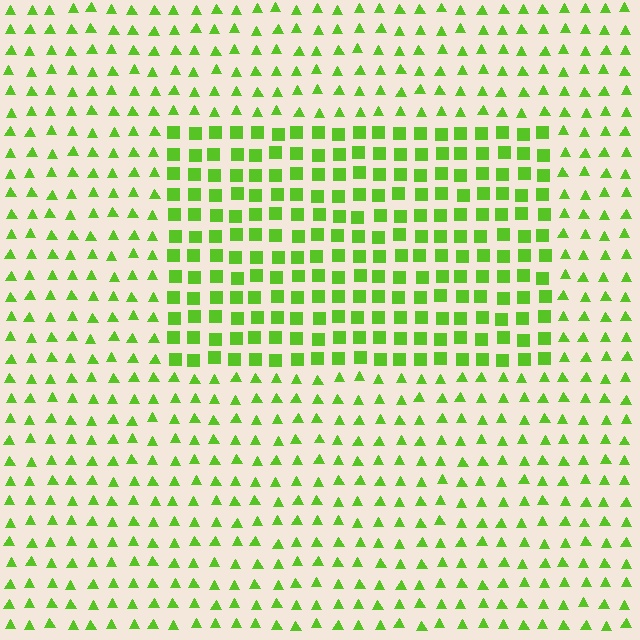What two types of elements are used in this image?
The image uses squares inside the rectangle region and triangles outside it.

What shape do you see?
I see a rectangle.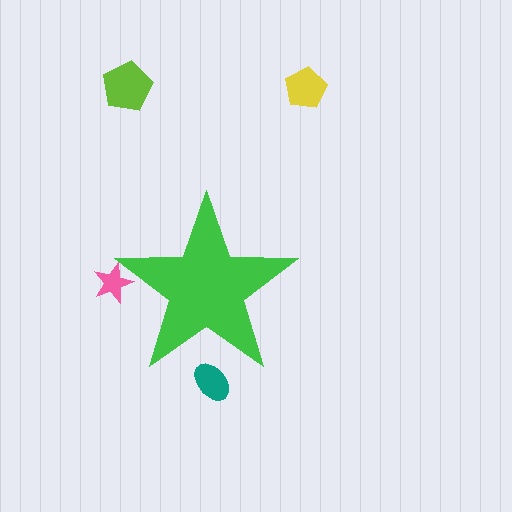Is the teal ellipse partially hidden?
Yes, the teal ellipse is partially hidden behind the green star.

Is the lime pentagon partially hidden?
No, the lime pentagon is fully visible.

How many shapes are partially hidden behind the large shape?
2 shapes are partially hidden.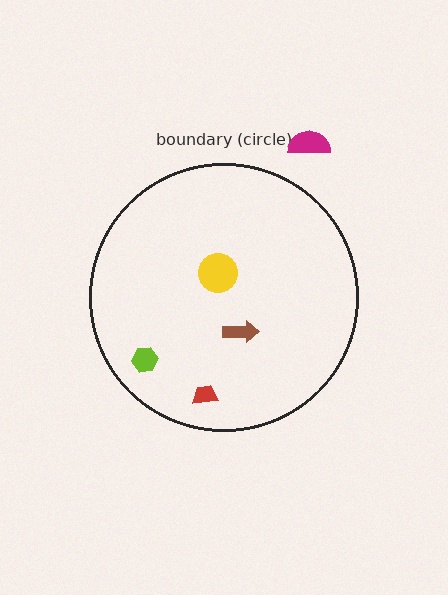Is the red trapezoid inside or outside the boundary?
Inside.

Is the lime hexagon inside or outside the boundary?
Inside.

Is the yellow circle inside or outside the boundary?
Inside.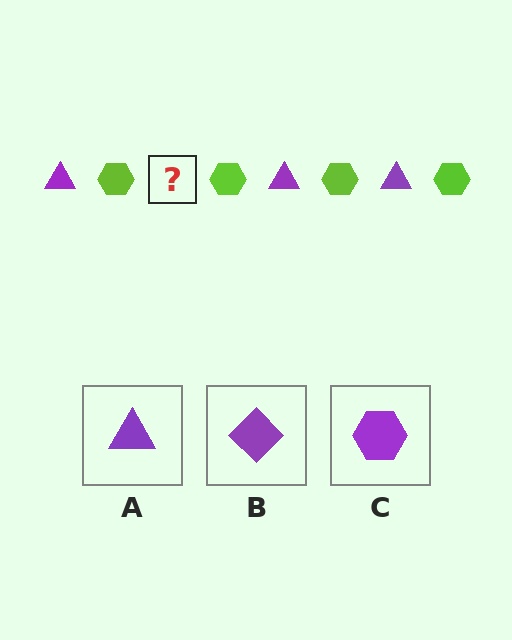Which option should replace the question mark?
Option A.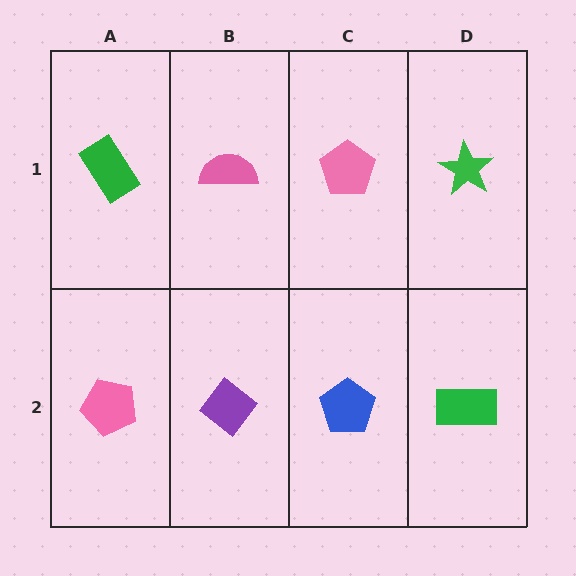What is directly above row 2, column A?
A green rectangle.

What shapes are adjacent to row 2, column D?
A green star (row 1, column D), a blue pentagon (row 2, column C).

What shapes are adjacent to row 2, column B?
A pink semicircle (row 1, column B), a pink pentagon (row 2, column A), a blue pentagon (row 2, column C).